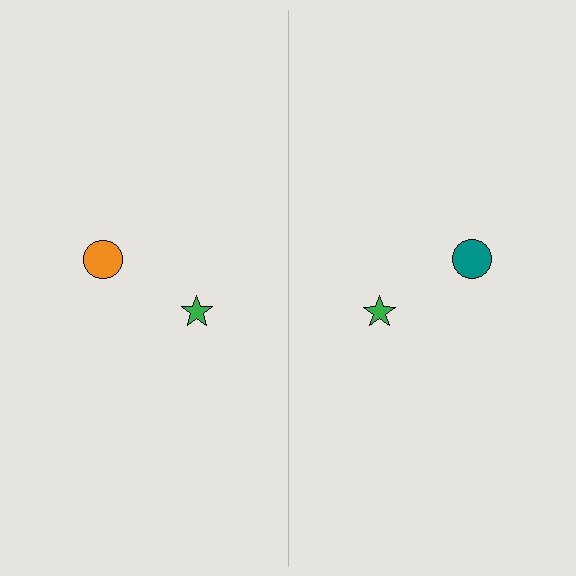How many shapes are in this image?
There are 4 shapes in this image.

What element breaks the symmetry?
The teal circle on the right side breaks the symmetry — its mirror counterpart is orange.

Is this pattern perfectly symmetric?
No, the pattern is not perfectly symmetric. The teal circle on the right side breaks the symmetry — its mirror counterpart is orange.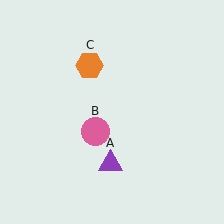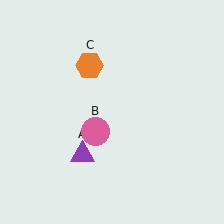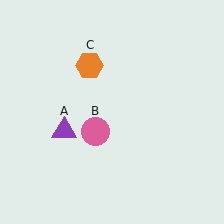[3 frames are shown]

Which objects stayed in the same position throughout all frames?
Pink circle (object B) and orange hexagon (object C) remained stationary.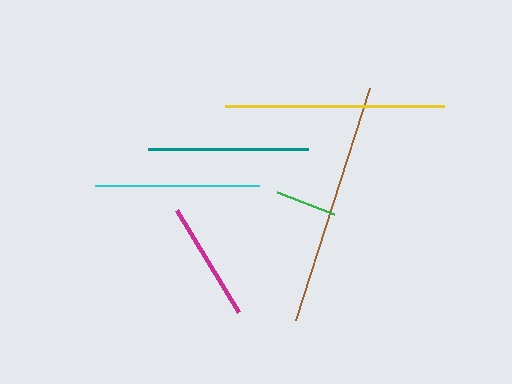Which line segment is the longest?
The brown line is the longest at approximately 244 pixels.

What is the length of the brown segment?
The brown segment is approximately 244 pixels long.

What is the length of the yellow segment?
The yellow segment is approximately 219 pixels long.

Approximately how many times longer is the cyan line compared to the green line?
The cyan line is approximately 2.7 times the length of the green line.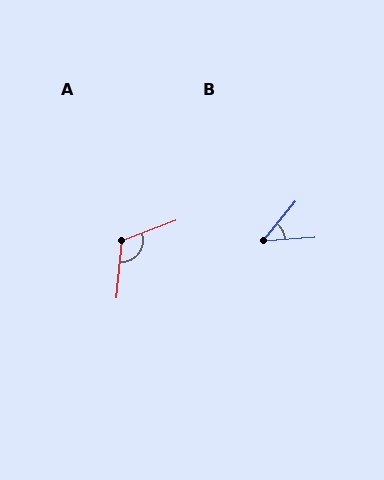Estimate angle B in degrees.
Approximately 46 degrees.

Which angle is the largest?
A, at approximately 116 degrees.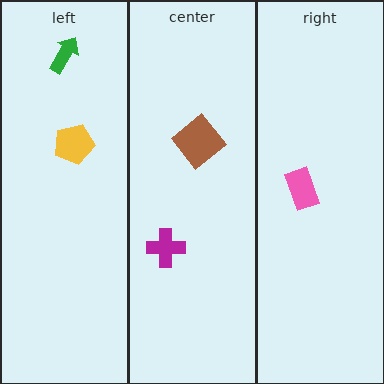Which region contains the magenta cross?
The center region.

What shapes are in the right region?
The pink rectangle.